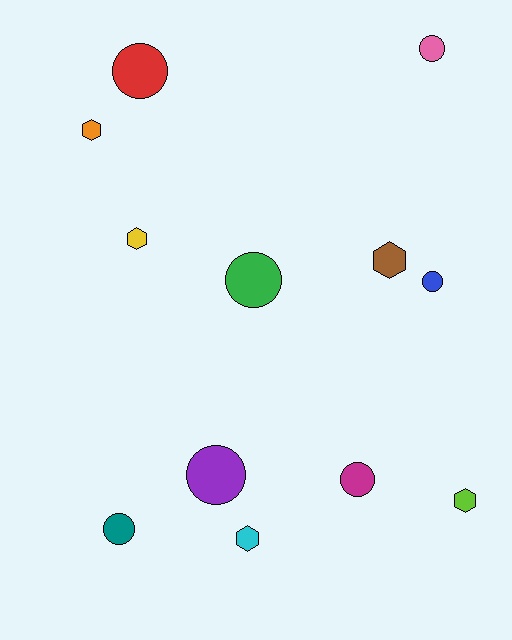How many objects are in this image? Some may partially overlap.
There are 12 objects.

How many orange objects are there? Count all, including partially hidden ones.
There is 1 orange object.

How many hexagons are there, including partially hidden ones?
There are 5 hexagons.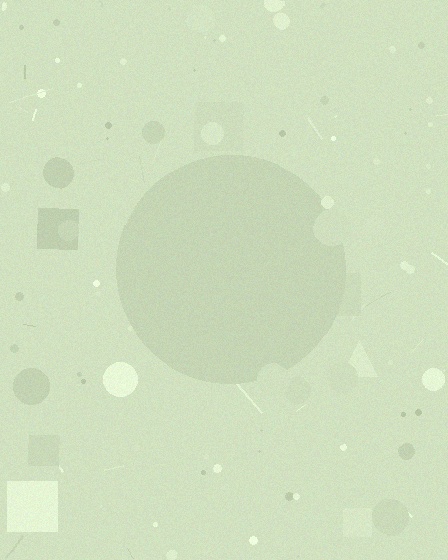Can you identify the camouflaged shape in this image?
The camouflaged shape is a circle.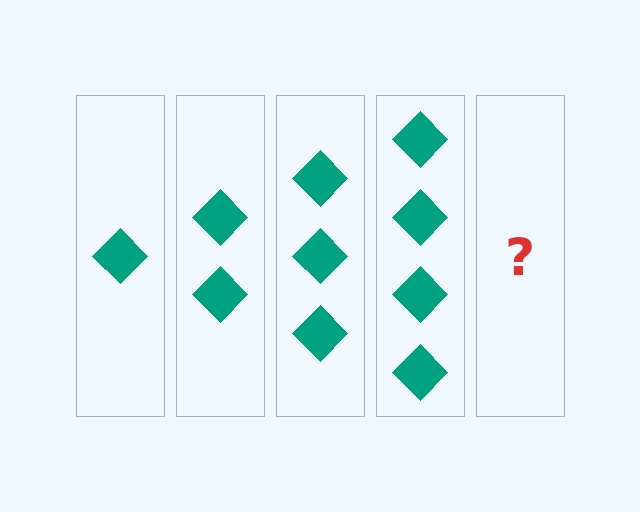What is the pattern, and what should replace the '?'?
The pattern is that each step adds one more diamond. The '?' should be 5 diamonds.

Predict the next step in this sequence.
The next step is 5 diamonds.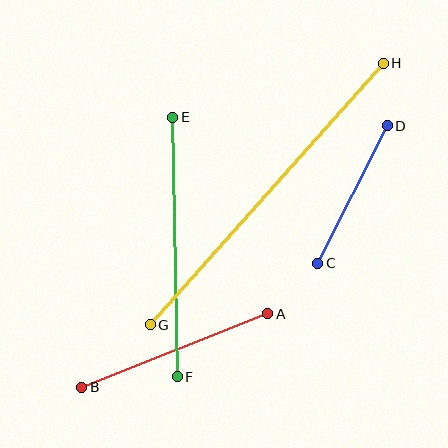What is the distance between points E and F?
The distance is approximately 259 pixels.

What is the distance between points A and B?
The distance is approximately 200 pixels.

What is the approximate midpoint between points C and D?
The midpoint is at approximately (352, 194) pixels.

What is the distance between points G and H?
The distance is approximately 350 pixels.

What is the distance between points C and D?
The distance is approximately 154 pixels.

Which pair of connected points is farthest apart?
Points G and H are farthest apart.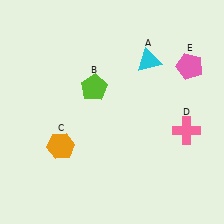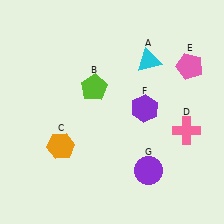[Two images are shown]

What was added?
A purple hexagon (F), a purple circle (G) were added in Image 2.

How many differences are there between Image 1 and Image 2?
There are 2 differences between the two images.